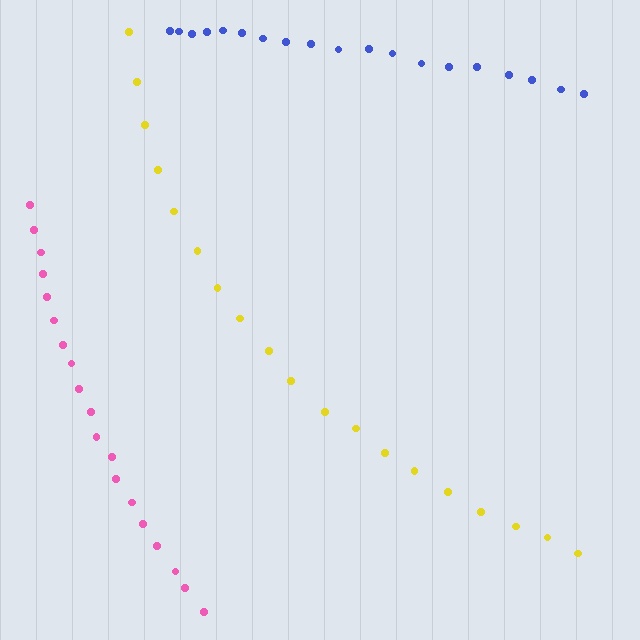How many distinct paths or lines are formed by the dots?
There are 3 distinct paths.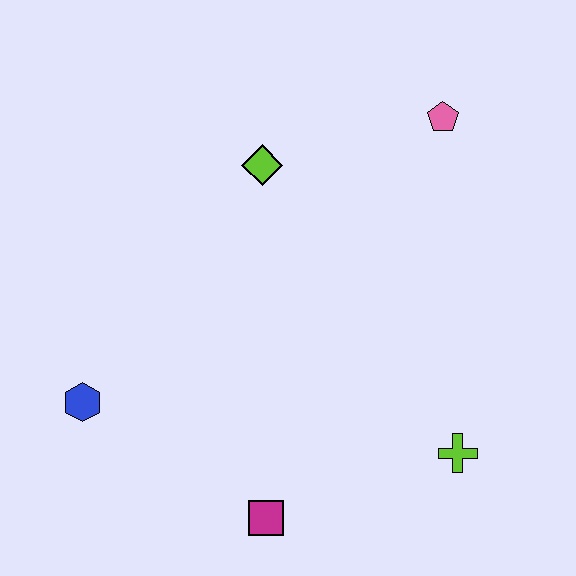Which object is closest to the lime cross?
The magenta square is closest to the lime cross.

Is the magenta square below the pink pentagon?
Yes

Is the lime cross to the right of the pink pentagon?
Yes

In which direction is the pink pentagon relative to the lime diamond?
The pink pentagon is to the right of the lime diamond.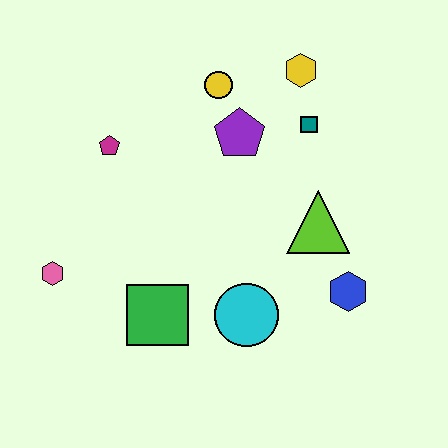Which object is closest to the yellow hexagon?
The teal square is closest to the yellow hexagon.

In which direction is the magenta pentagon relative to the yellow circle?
The magenta pentagon is to the left of the yellow circle.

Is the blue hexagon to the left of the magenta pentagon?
No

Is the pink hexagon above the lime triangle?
No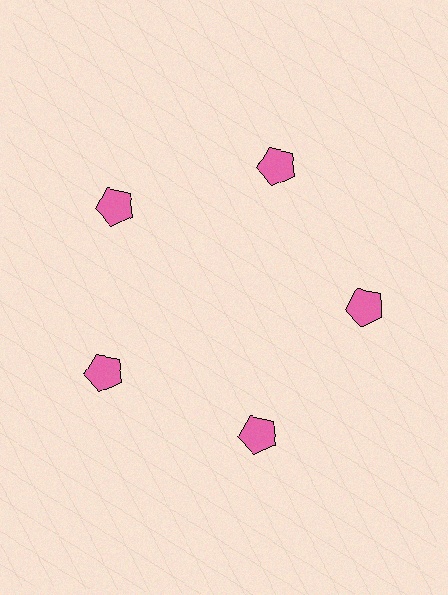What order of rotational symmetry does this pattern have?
This pattern has 5-fold rotational symmetry.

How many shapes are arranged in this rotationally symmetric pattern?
There are 5 shapes, arranged in 5 groups of 1.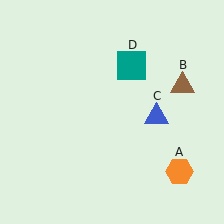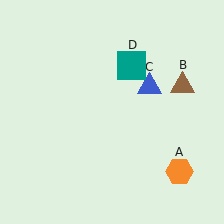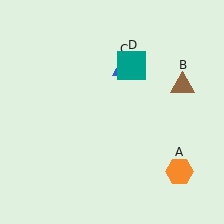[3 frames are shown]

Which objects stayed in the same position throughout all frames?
Orange hexagon (object A) and brown triangle (object B) and teal square (object D) remained stationary.